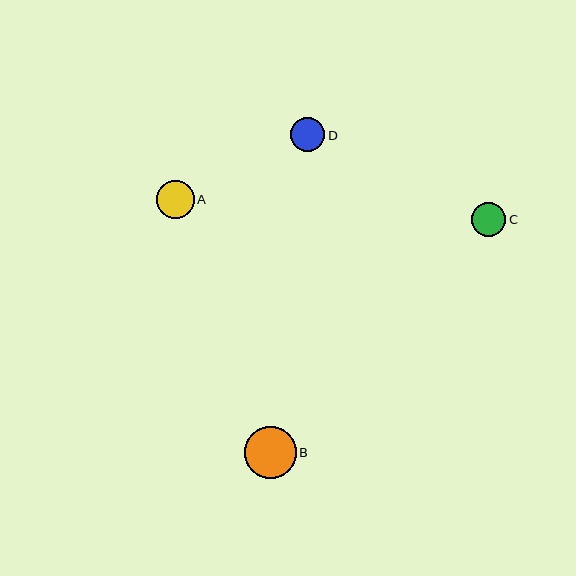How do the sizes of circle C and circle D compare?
Circle C and circle D are approximately the same size.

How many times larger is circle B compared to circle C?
Circle B is approximately 1.5 times the size of circle C.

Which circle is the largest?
Circle B is the largest with a size of approximately 52 pixels.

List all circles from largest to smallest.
From largest to smallest: B, A, C, D.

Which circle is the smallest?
Circle D is the smallest with a size of approximately 34 pixels.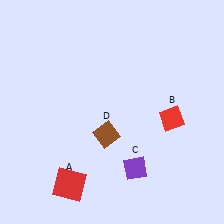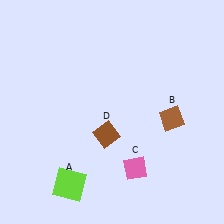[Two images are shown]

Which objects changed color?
A changed from red to lime. B changed from red to brown. C changed from purple to pink.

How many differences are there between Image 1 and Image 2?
There are 3 differences between the two images.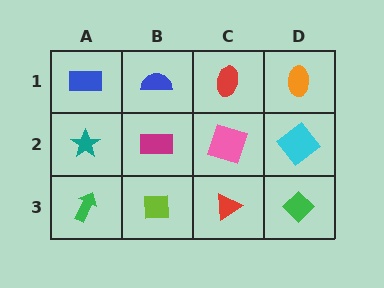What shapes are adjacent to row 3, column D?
A cyan diamond (row 2, column D), a red triangle (row 3, column C).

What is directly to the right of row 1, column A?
A blue semicircle.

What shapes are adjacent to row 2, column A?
A blue rectangle (row 1, column A), a green arrow (row 3, column A), a magenta rectangle (row 2, column B).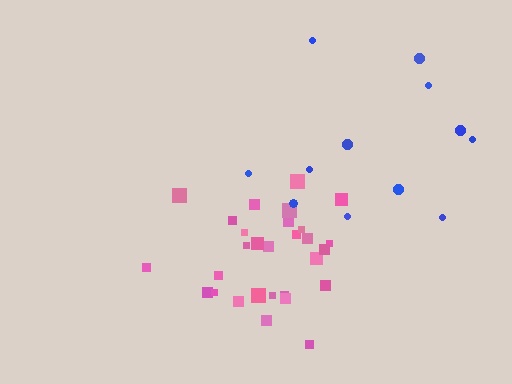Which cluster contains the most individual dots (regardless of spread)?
Pink (29).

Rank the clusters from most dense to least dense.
pink, blue.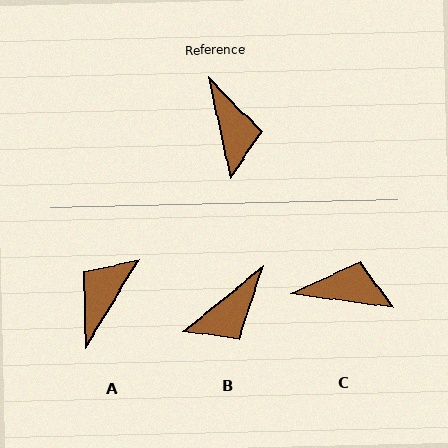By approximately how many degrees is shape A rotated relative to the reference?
Approximately 136 degrees counter-clockwise.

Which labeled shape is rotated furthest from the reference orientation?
A, about 136 degrees away.